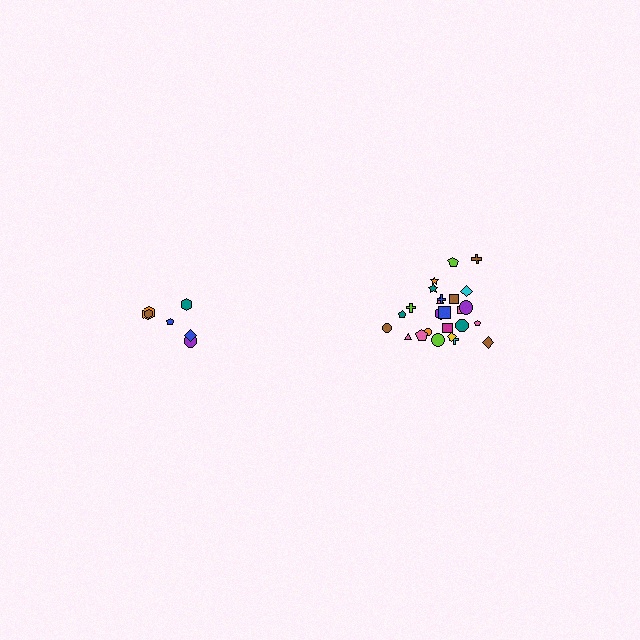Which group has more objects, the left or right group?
The right group.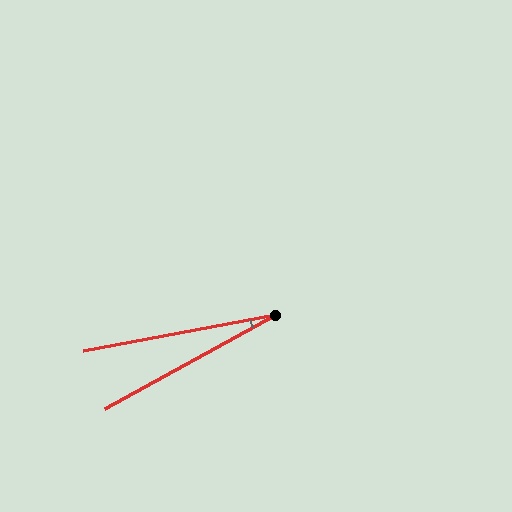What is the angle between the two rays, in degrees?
Approximately 18 degrees.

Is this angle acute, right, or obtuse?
It is acute.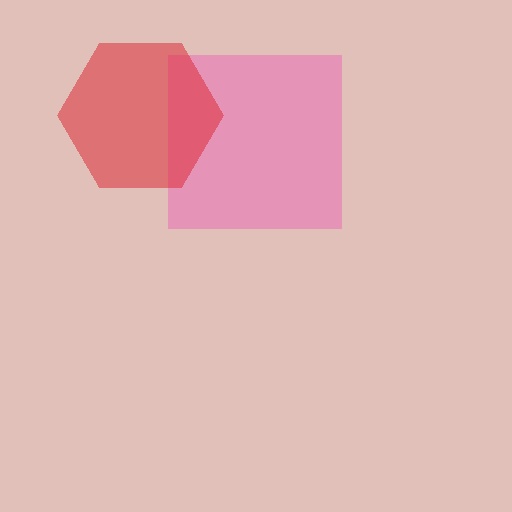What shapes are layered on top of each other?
The layered shapes are: a pink square, a red hexagon.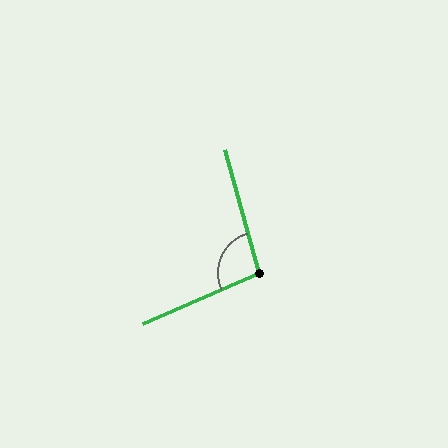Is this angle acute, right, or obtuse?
It is obtuse.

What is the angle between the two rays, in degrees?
Approximately 98 degrees.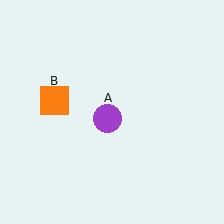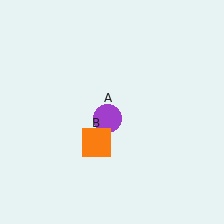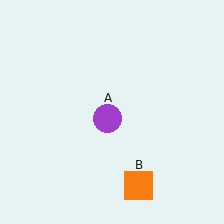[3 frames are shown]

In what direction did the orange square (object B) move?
The orange square (object B) moved down and to the right.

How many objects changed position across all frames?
1 object changed position: orange square (object B).